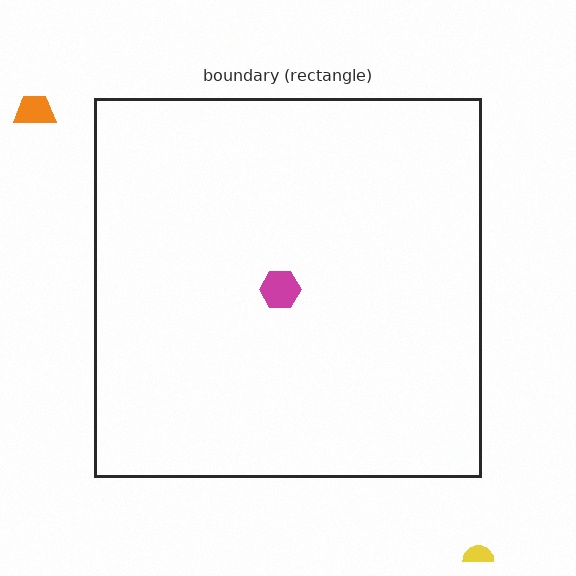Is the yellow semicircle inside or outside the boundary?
Outside.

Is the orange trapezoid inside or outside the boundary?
Outside.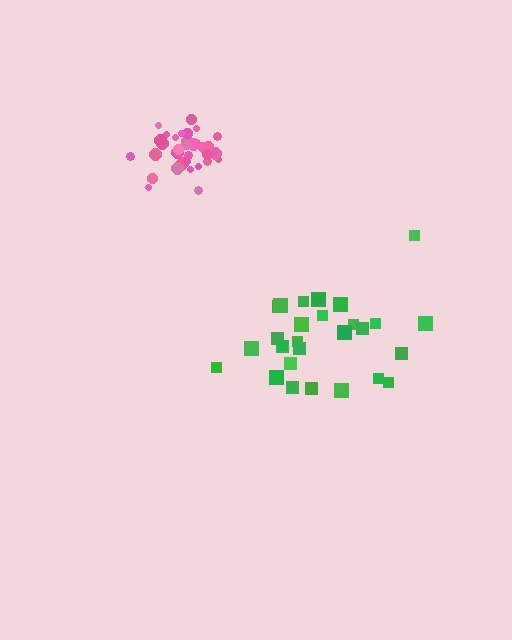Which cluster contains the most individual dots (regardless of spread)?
Pink (34).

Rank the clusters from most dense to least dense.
pink, green.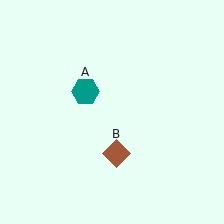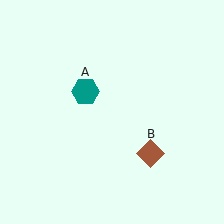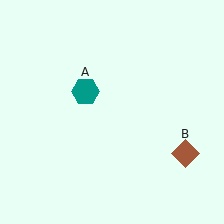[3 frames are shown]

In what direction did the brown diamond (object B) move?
The brown diamond (object B) moved right.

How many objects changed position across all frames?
1 object changed position: brown diamond (object B).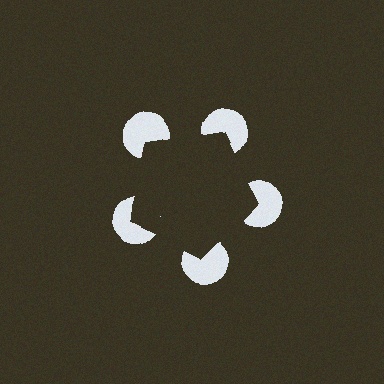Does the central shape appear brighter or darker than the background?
It typically appears slightly darker than the background, even though no actual brightness change is drawn.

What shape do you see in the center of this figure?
An illusory pentagon — its edges are inferred from the aligned wedge cuts in the pac-man discs, not physically drawn.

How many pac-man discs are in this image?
There are 5 — one at each vertex of the illusory pentagon.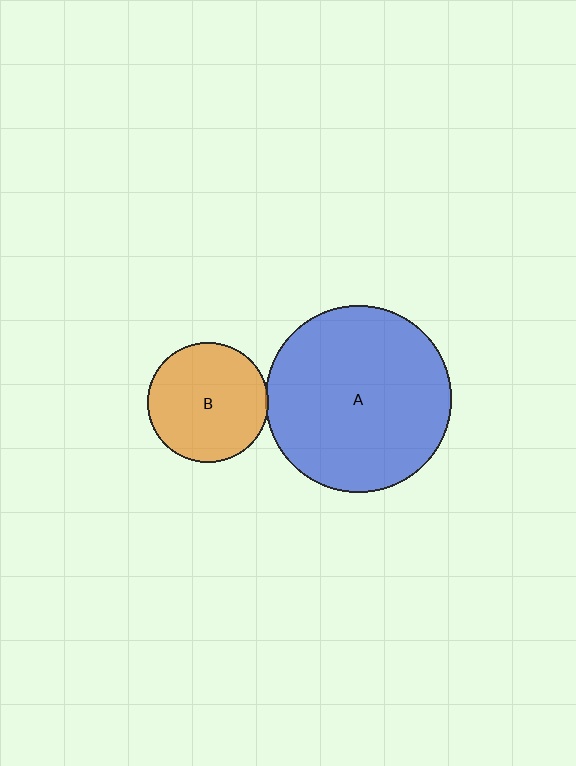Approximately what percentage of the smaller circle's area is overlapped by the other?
Approximately 5%.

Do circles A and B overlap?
Yes.